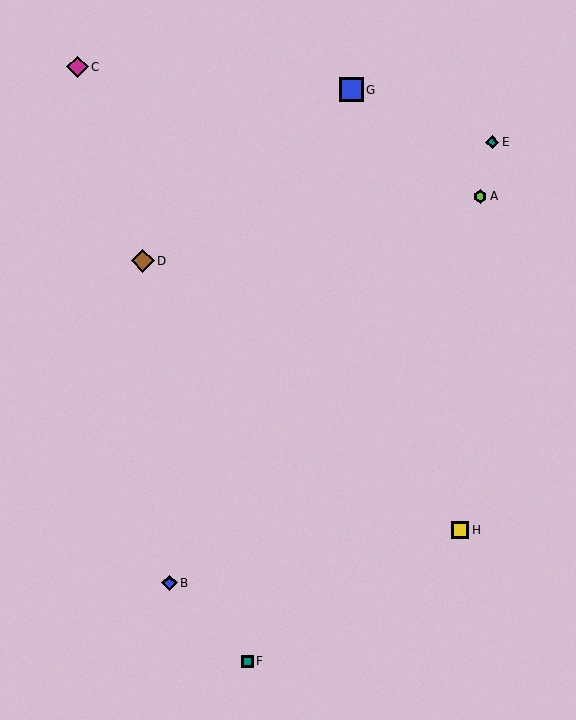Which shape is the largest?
The blue square (labeled G) is the largest.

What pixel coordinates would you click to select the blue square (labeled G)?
Click at (351, 90) to select the blue square G.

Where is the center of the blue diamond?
The center of the blue diamond is at (169, 583).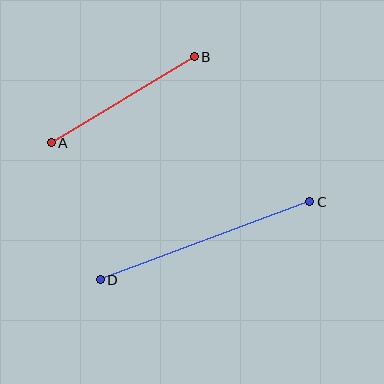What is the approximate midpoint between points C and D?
The midpoint is at approximately (205, 241) pixels.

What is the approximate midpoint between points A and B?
The midpoint is at approximately (123, 100) pixels.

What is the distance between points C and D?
The distance is approximately 223 pixels.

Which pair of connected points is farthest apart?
Points C and D are farthest apart.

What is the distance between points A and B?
The distance is approximately 167 pixels.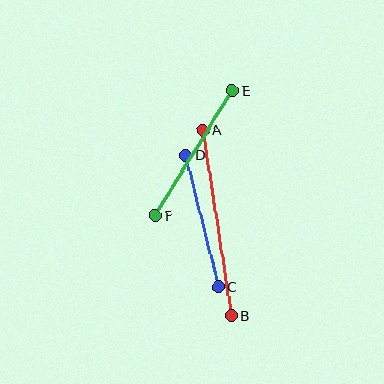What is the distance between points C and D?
The distance is approximately 136 pixels.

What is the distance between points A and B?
The distance is approximately 187 pixels.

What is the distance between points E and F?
The distance is approximately 147 pixels.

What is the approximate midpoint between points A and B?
The midpoint is at approximately (217, 223) pixels.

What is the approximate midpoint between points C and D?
The midpoint is at approximately (202, 221) pixels.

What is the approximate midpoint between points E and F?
The midpoint is at approximately (194, 153) pixels.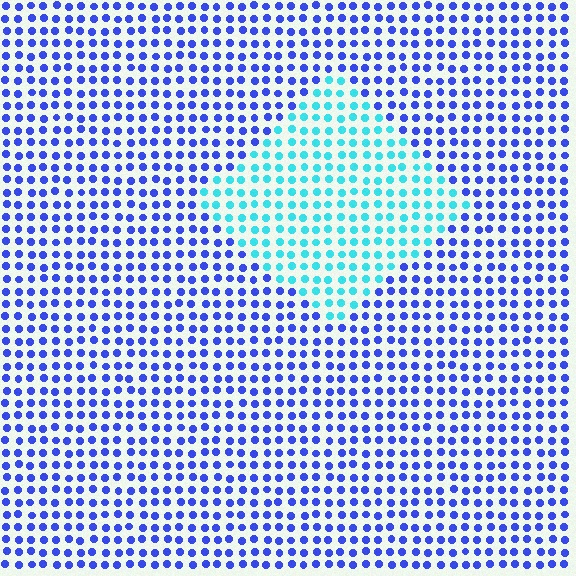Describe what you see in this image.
The image is filled with small blue elements in a uniform arrangement. A diamond-shaped region is visible where the elements are tinted to a slightly different hue, forming a subtle color boundary.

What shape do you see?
I see a diamond.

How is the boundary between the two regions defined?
The boundary is defined purely by a slight shift in hue (about 52 degrees). Spacing, size, and orientation are identical on both sides.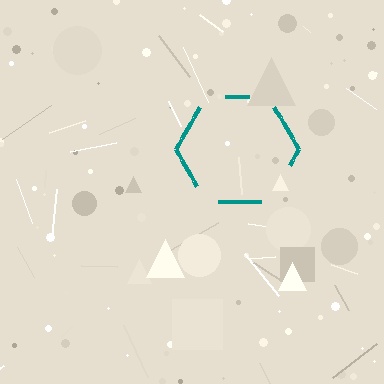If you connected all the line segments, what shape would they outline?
They would outline a hexagon.